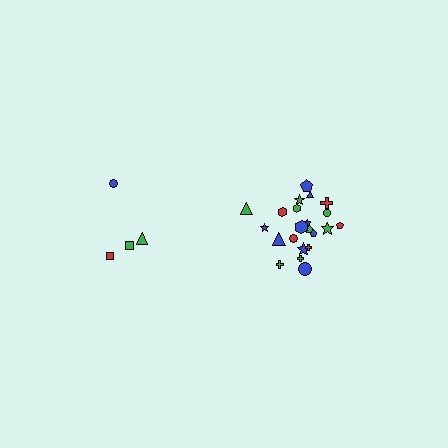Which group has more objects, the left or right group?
The right group.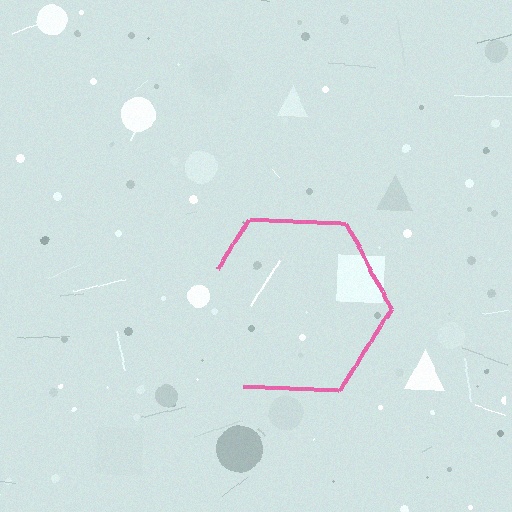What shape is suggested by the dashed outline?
The dashed outline suggests a hexagon.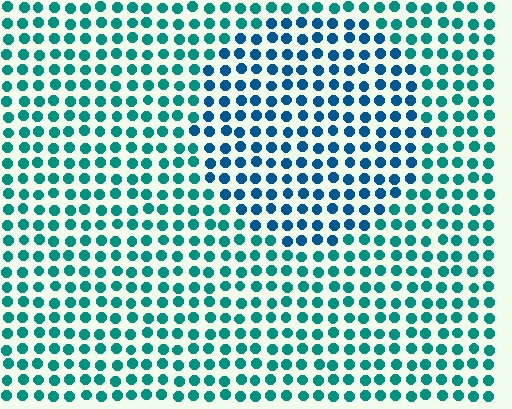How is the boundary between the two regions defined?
The boundary is defined purely by a slight shift in hue (about 32 degrees). Spacing, size, and orientation are identical on both sides.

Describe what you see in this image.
The image is filled with small teal elements in a uniform arrangement. A circle-shaped region is visible where the elements are tinted to a slightly different hue, forming a subtle color boundary.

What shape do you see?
I see a circle.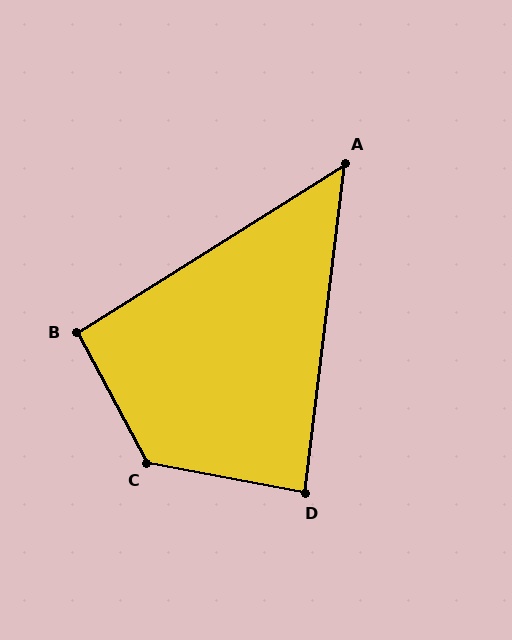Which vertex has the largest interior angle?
C, at approximately 129 degrees.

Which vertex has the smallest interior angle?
A, at approximately 51 degrees.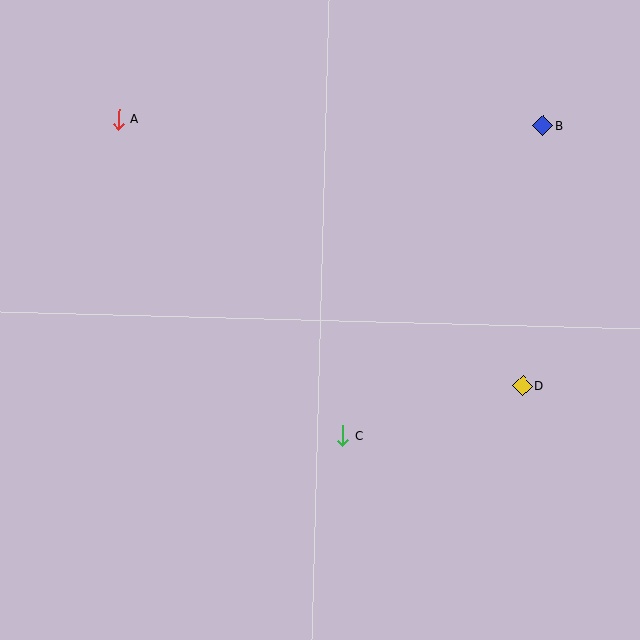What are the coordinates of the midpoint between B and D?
The midpoint between B and D is at (533, 256).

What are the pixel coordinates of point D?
Point D is at (522, 386).